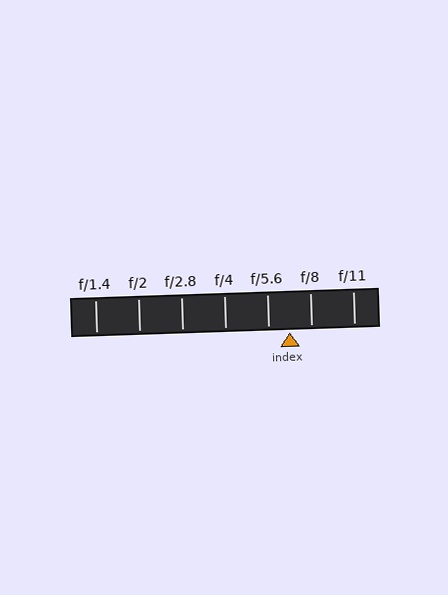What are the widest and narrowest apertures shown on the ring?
The widest aperture shown is f/1.4 and the narrowest is f/11.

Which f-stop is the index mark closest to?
The index mark is closest to f/5.6.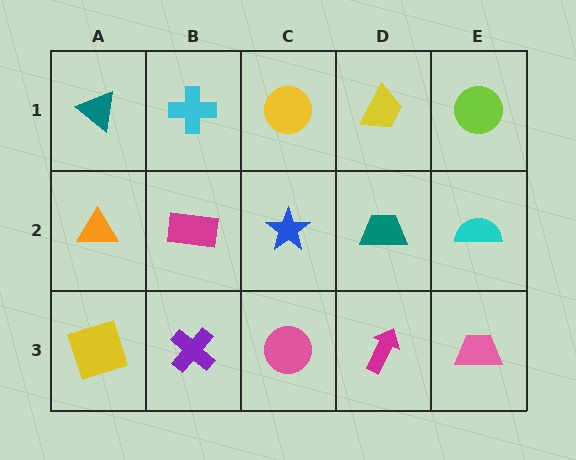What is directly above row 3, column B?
A magenta rectangle.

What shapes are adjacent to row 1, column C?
A blue star (row 2, column C), a cyan cross (row 1, column B), a yellow trapezoid (row 1, column D).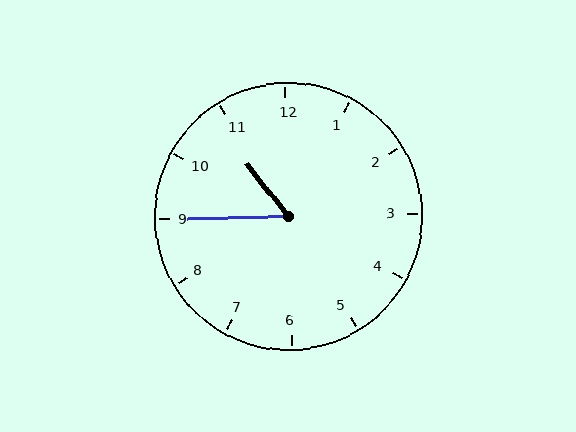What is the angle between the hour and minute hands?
Approximately 52 degrees.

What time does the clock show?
10:45.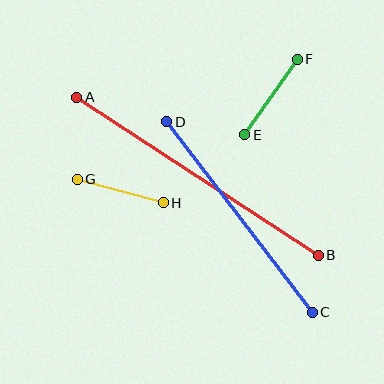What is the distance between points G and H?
The distance is approximately 89 pixels.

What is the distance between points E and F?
The distance is approximately 92 pixels.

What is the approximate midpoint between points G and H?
The midpoint is at approximately (120, 191) pixels.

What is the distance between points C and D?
The distance is approximately 240 pixels.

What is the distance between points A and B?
The distance is approximately 289 pixels.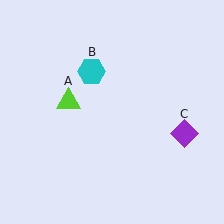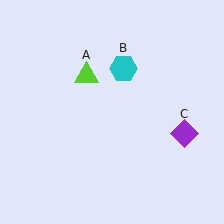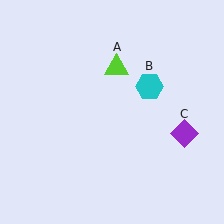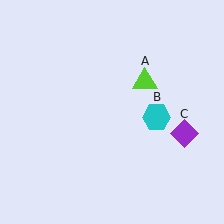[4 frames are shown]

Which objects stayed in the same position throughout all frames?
Purple diamond (object C) remained stationary.